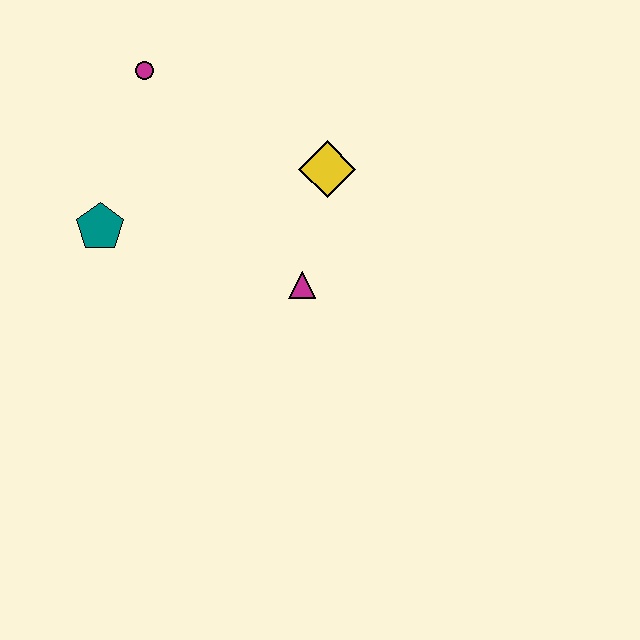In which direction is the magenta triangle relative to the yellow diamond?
The magenta triangle is below the yellow diamond.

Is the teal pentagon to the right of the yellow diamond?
No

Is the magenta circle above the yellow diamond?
Yes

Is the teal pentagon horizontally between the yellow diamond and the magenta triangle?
No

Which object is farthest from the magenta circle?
The magenta triangle is farthest from the magenta circle.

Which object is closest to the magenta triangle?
The yellow diamond is closest to the magenta triangle.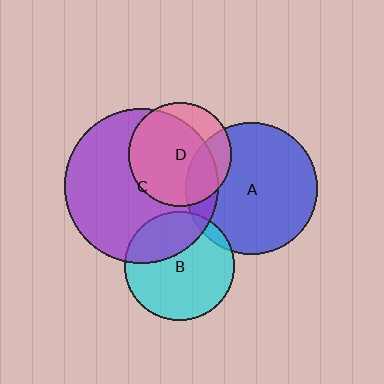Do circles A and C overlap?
Yes.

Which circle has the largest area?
Circle C (purple).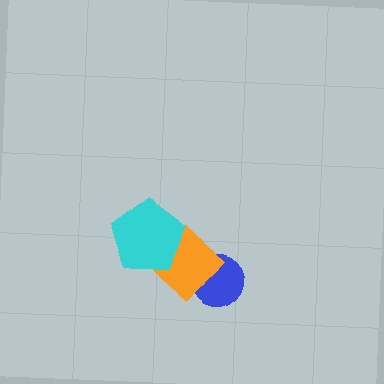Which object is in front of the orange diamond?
The cyan pentagon is in front of the orange diamond.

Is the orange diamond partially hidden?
Yes, it is partially covered by another shape.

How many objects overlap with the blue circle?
1 object overlaps with the blue circle.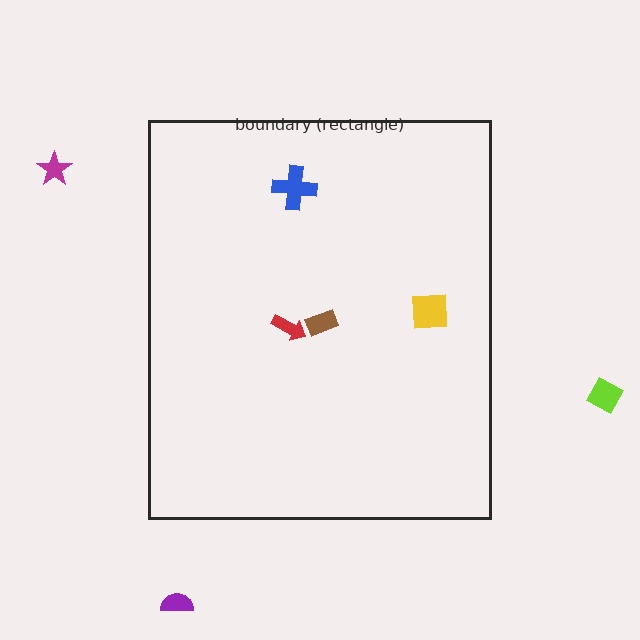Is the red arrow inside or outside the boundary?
Inside.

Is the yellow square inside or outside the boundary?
Inside.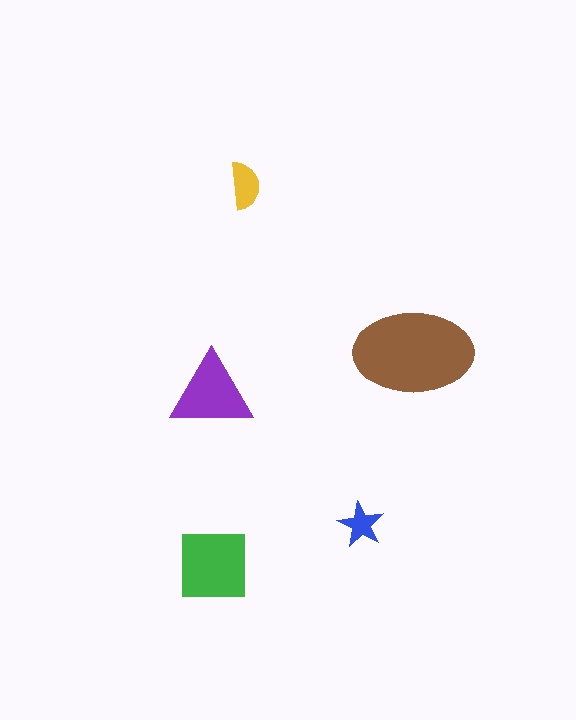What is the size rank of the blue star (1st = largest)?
5th.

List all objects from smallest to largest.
The blue star, the yellow semicircle, the purple triangle, the green square, the brown ellipse.